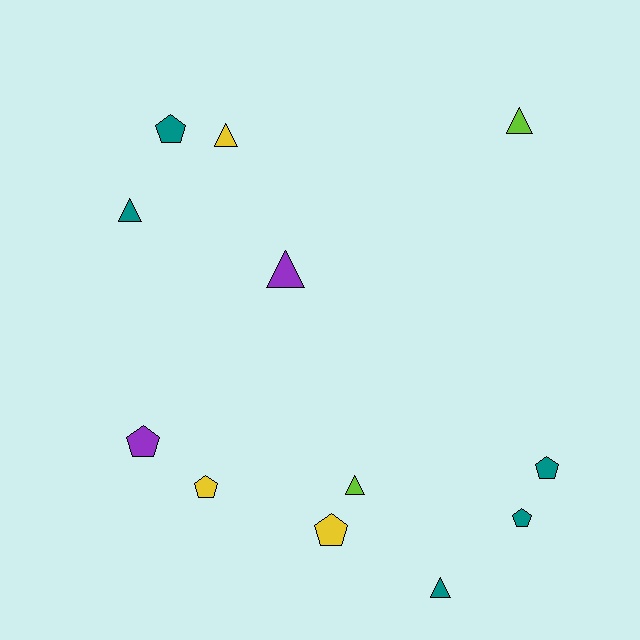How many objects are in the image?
There are 12 objects.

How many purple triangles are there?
There is 1 purple triangle.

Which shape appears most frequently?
Triangle, with 6 objects.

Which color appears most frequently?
Teal, with 5 objects.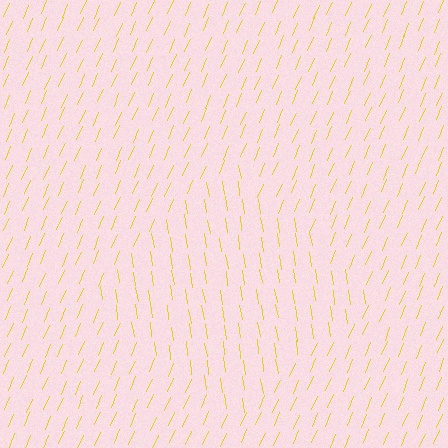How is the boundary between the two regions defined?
The boundary is defined purely by a change in line orientation (approximately 31 degrees difference). All lines are the same color and thickness.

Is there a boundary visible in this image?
Yes, there is a texture boundary formed by a change in line orientation.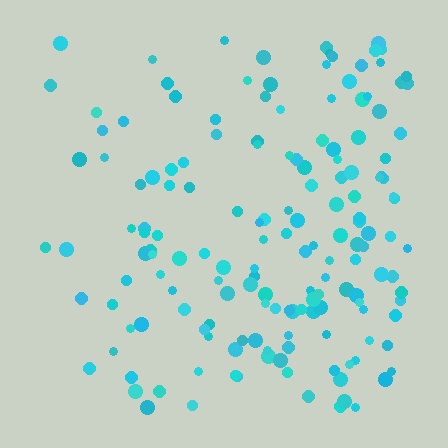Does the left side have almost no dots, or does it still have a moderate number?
Still a moderate number, just noticeably fewer than the right.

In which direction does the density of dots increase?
From left to right, with the right side densest.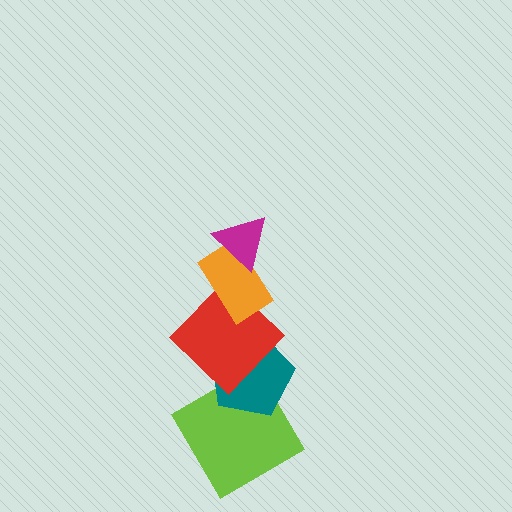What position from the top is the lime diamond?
The lime diamond is 5th from the top.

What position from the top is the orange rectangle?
The orange rectangle is 2nd from the top.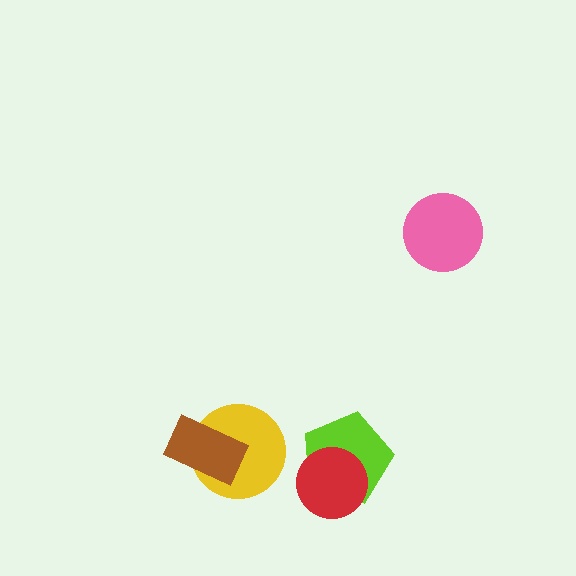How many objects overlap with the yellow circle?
1 object overlaps with the yellow circle.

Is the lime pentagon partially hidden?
Yes, it is partially covered by another shape.